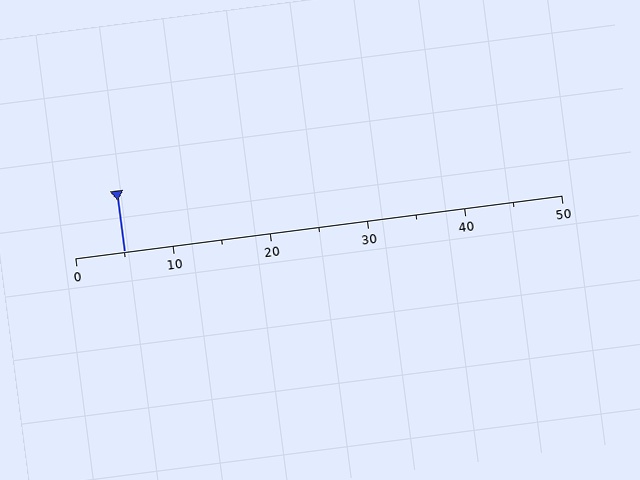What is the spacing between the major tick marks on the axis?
The major ticks are spaced 10 apart.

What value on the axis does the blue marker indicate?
The marker indicates approximately 5.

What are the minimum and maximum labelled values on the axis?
The axis runs from 0 to 50.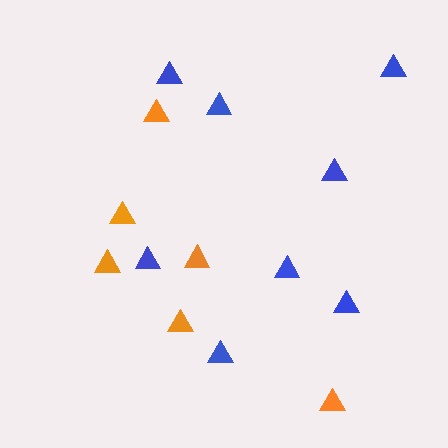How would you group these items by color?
There are 2 groups: one group of blue triangles (8) and one group of orange triangles (6).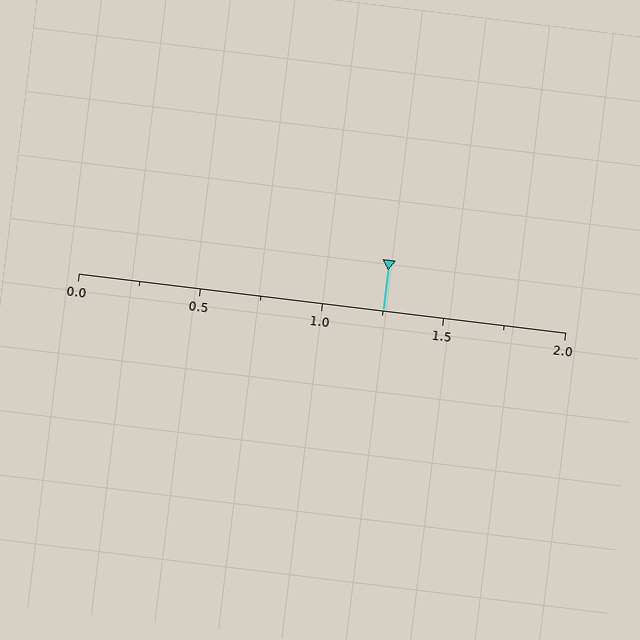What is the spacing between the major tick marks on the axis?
The major ticks are spaced 0.5 apart.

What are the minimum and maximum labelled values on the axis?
The axis runs from 0.0 to 2.0.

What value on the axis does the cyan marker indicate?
The marker indicates approximately 1.25.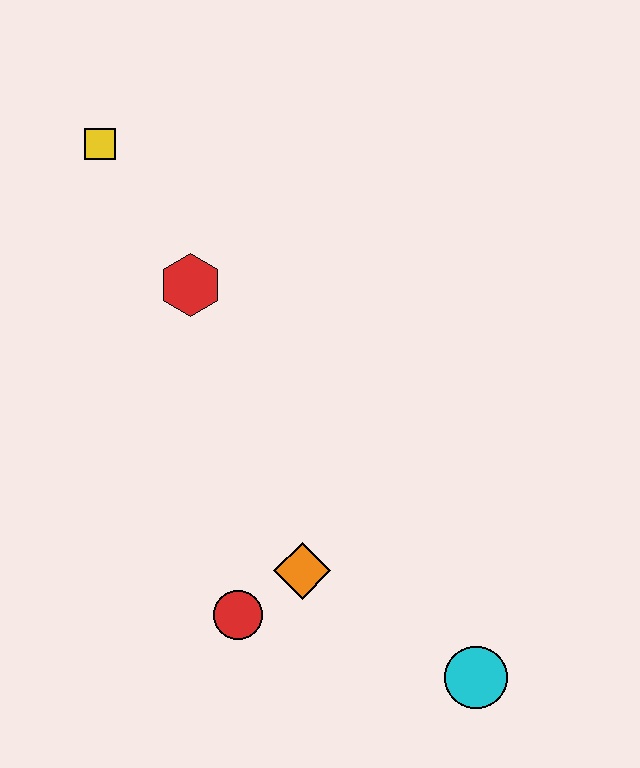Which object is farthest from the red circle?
The yellow square is farthest from the red circle.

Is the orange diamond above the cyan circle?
Yes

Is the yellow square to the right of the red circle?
No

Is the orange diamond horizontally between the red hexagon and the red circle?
No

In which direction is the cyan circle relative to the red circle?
The cyan circle is to the right of the red circle.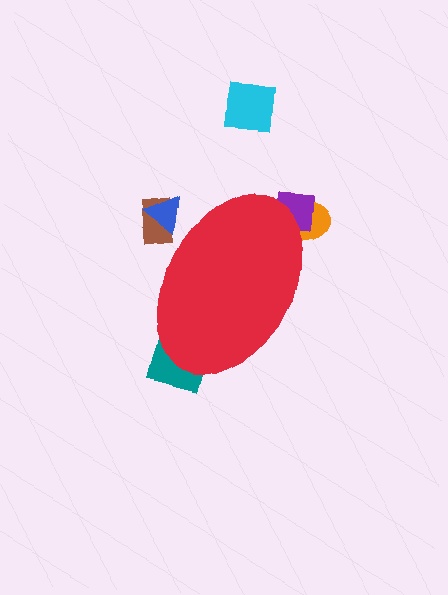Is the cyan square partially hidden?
No, the cyan square is fully visible.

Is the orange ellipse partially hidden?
Yes, the orange ellipse is partially hidden behind the red ellipse.